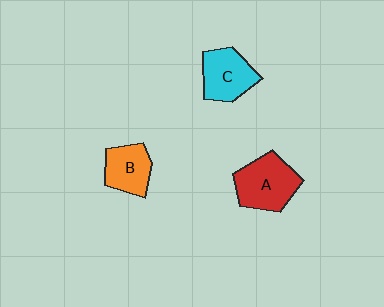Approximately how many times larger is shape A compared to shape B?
Approximately 1.4 times.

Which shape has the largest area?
Shape A (red).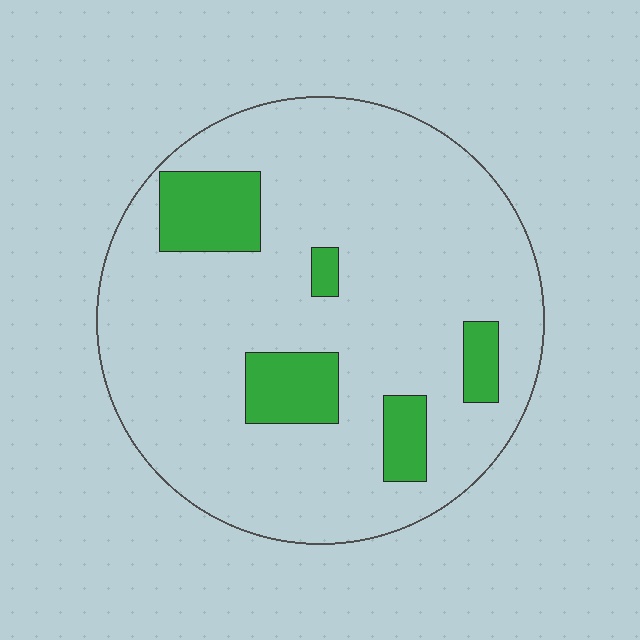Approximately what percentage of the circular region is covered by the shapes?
Approximately 15%.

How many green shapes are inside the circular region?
5.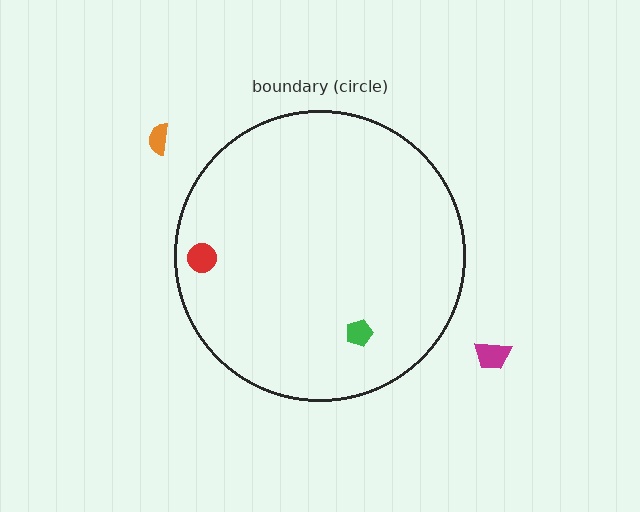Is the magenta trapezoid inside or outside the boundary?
Outside.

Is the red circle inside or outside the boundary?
Inside.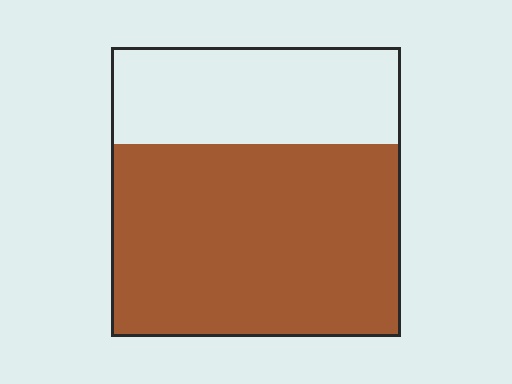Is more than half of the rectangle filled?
Yes.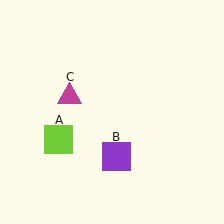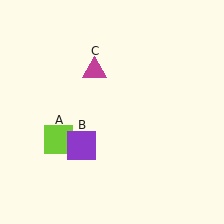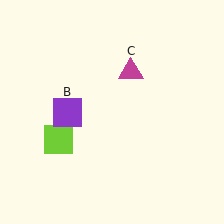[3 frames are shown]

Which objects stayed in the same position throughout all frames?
Lime square (object A) remained stationary.